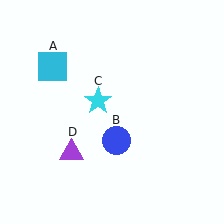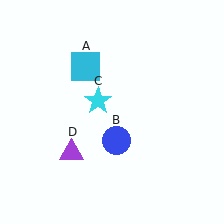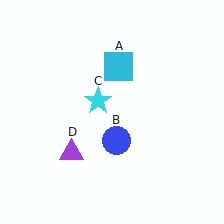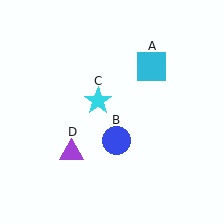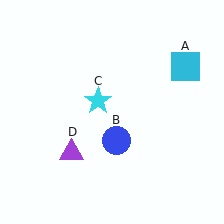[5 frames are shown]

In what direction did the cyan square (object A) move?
The cyan square (object A) moved right.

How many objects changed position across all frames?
1 object changed position: cyan square (object A).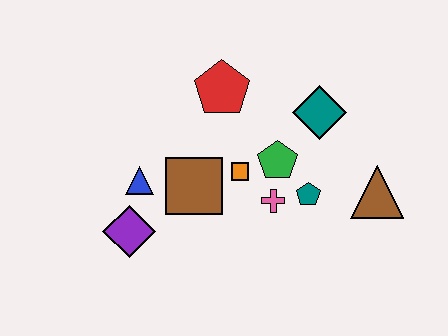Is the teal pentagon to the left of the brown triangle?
Yes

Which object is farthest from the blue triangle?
The brown triangle is farthest from the blue triangle.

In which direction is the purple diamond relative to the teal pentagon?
The purple diamond is to the left of the teal pentagon.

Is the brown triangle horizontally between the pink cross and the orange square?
No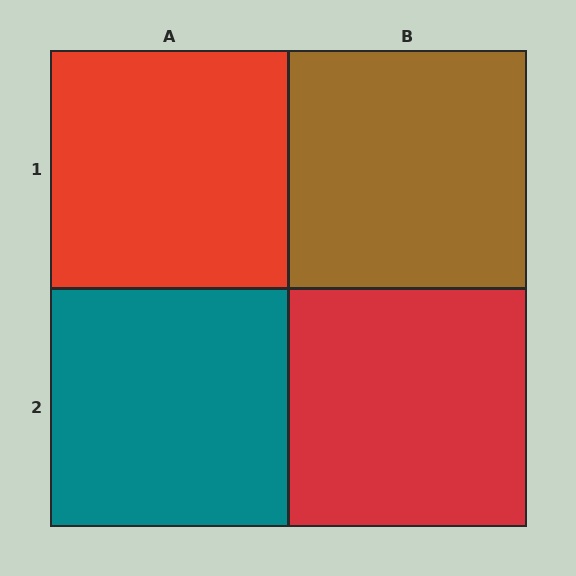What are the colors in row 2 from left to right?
Teal, red.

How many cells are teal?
1 cell is teal.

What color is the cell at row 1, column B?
Brown.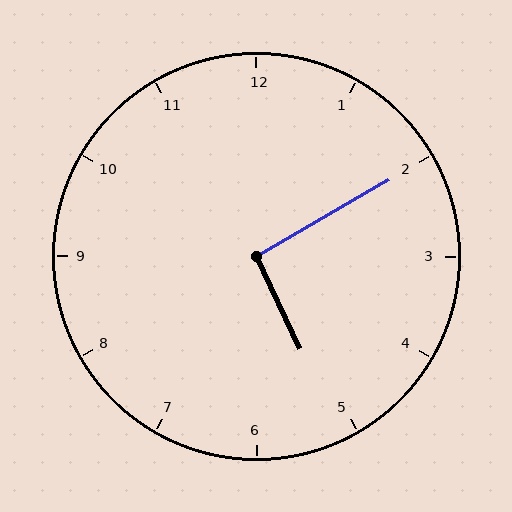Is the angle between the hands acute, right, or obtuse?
It is right.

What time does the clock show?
5:10.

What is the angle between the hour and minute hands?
Approximately 95 degrees.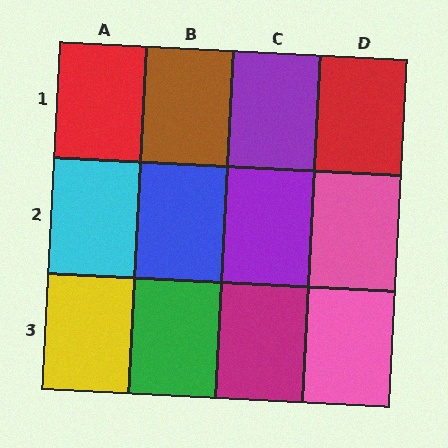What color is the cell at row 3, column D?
Pink.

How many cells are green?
1 cell is green.